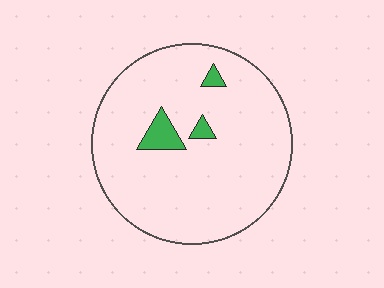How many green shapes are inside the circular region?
3.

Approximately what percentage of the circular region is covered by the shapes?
Approximately 5%.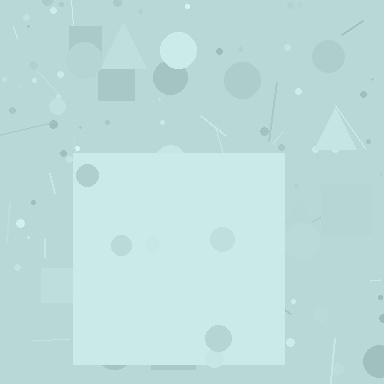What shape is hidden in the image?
A square is hidden in the image.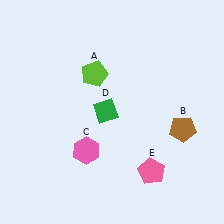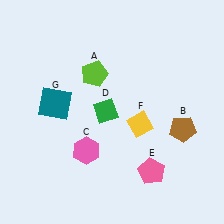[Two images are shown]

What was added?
A yellow diamond (F), a teal square (G) were added in Image 2.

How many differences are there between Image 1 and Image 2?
There are 2 differences between the two images.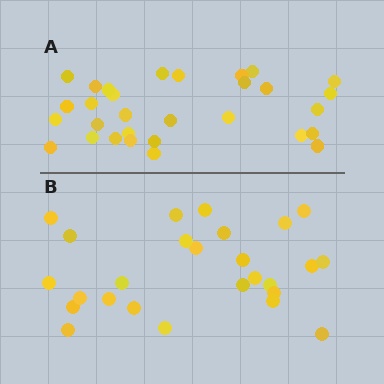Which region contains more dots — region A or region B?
Region A (the top region) has more dots.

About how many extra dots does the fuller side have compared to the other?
Region A has about 4 more dots than region B.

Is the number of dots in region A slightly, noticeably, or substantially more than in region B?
Region A has only slightly more — the two regions are fairly close. The ratio is roughly 1.2 to 1.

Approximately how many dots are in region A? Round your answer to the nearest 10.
About 30 dots.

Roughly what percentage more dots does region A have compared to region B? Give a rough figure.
About 15% more.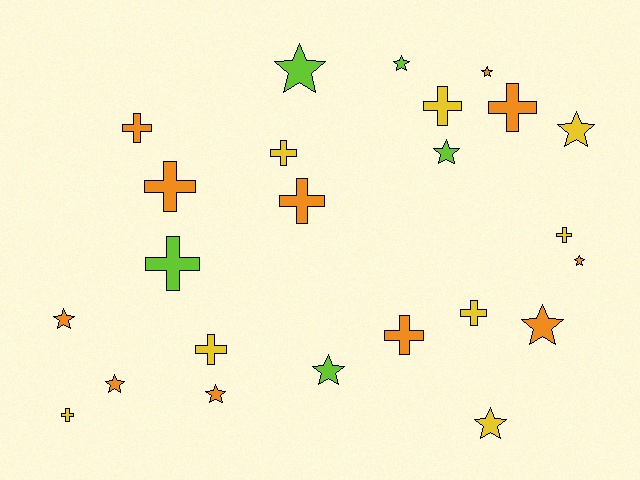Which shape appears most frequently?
Cross, with 12 objects.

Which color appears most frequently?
Orange, with 11 objects.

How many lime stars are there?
There are 4 lime stars.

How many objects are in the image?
There are 24 objects.